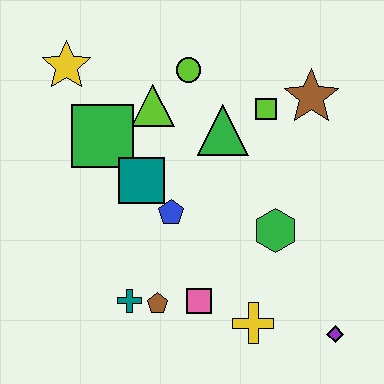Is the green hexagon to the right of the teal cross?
Yes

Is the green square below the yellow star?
Yes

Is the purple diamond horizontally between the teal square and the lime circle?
No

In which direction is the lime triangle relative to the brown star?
The lime triangle is to the left of the brown star.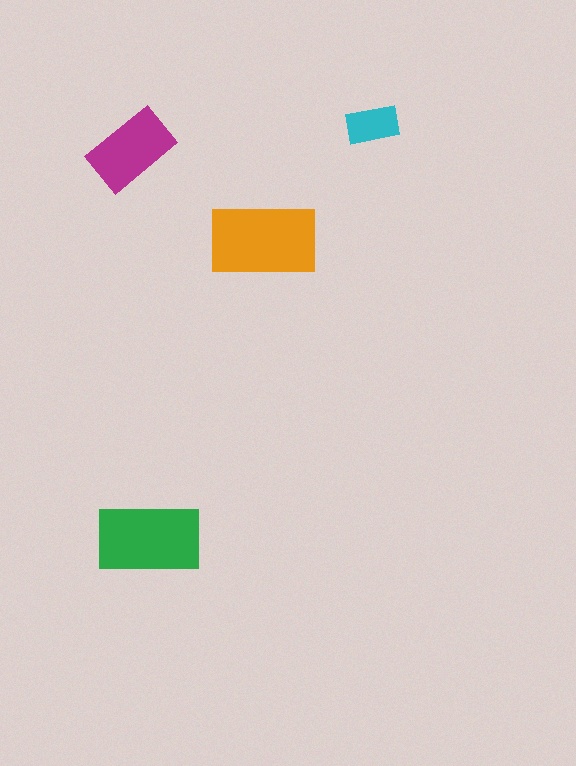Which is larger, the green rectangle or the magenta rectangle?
The green one.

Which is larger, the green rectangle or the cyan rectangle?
The green one.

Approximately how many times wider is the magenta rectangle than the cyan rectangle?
About 1.5 times wider.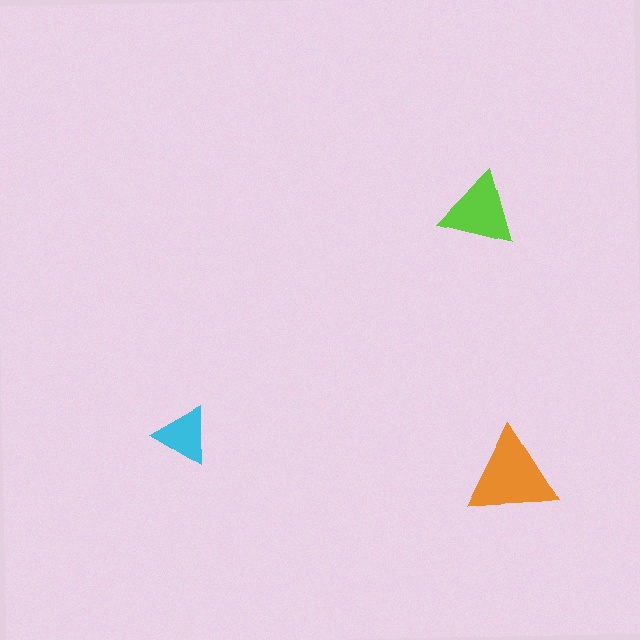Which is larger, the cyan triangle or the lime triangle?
The lime one.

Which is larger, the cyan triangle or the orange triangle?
The orange one.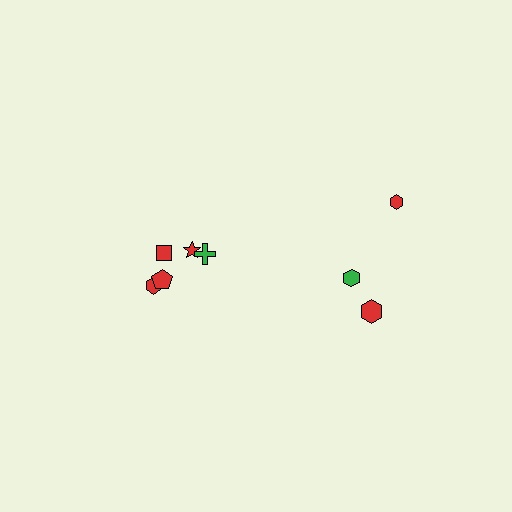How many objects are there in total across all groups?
There are 8 objects.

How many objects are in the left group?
There are 5 objects.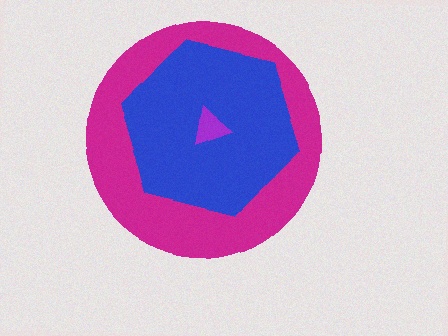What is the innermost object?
The purple triangle.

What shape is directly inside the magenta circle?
The blue hexagon.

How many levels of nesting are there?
3.